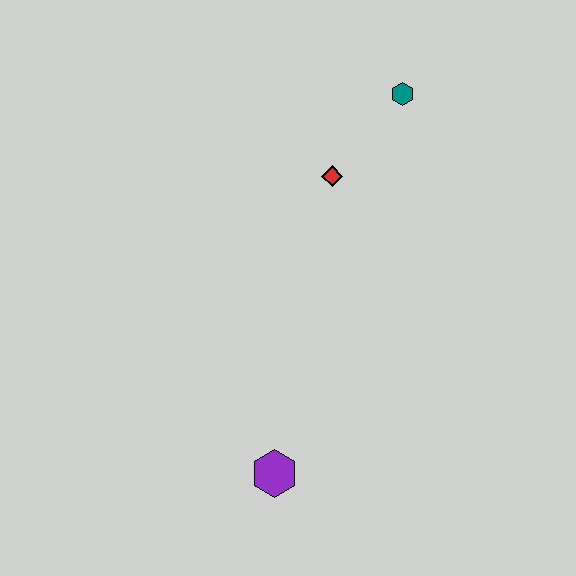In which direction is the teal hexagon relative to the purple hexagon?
The teal hexagon is above the purple hexagon.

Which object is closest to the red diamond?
The teal hexagon is closest to the red diamond.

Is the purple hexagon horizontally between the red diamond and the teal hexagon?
No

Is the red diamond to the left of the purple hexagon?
No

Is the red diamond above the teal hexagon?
No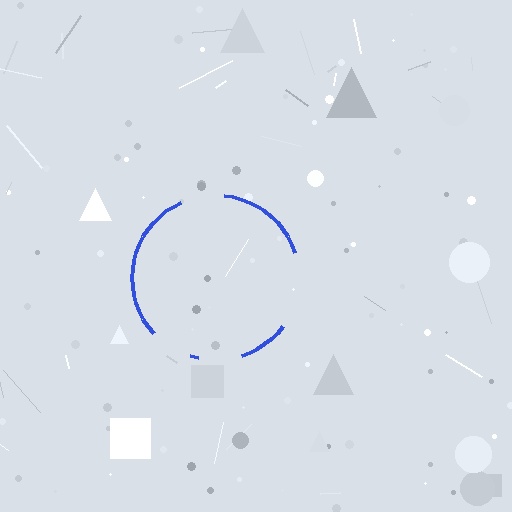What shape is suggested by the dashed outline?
The dashed outline suggests a circle.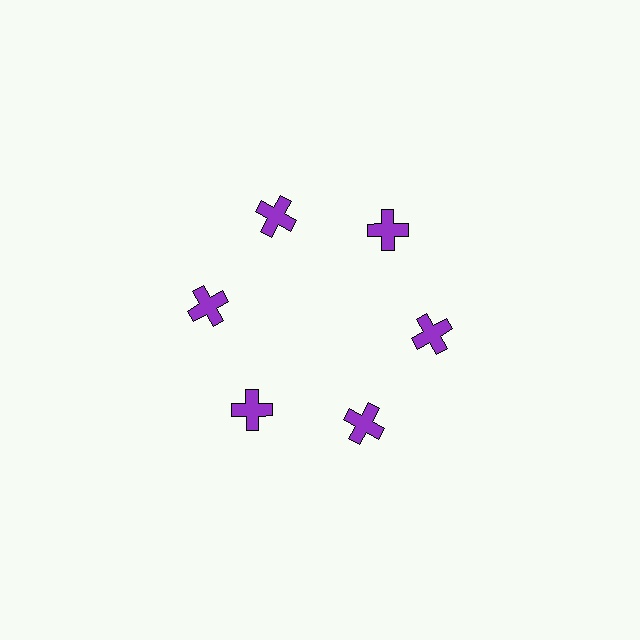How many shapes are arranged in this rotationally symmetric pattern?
There are 6 shapes, arranged in 6 groups of 1.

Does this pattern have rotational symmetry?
Yes, this pattern has 6-fold rotational symmetry. It looks the same after rotating 60 degrees around the center.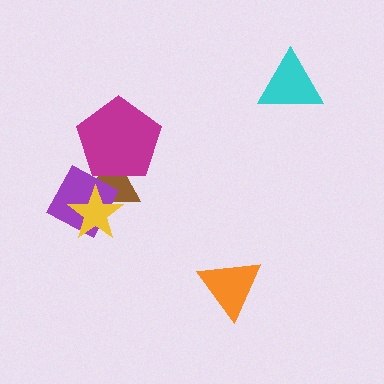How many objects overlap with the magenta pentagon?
2 objects overlap with the magenta pentagon.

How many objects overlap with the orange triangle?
0 objects overlap with the orange triangle.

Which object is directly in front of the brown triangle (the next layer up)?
The purple diamond is directly in front of the brown triangle.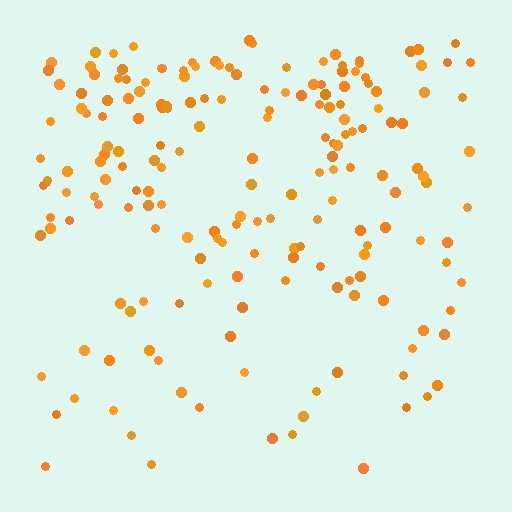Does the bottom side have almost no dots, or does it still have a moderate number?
Still a moderate number, just noticeably fewer than the top.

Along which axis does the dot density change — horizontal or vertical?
Vertical.